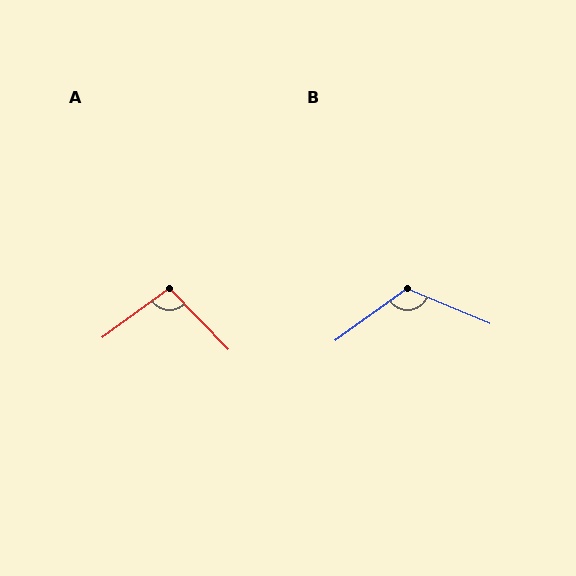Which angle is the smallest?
A, at approximately 97 degrees.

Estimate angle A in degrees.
Approximately 97 degrees.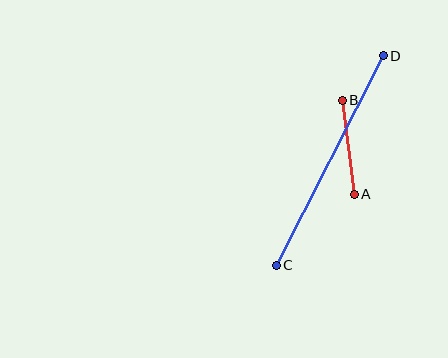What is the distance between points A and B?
The distance is approximately 95 pixels.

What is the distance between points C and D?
The distance is approximately 235 pixels.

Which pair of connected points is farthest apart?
Points C and D are farthest apart.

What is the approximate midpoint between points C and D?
The midpoint is at approximately (330, 160) pixels.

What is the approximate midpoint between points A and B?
The midpoint is at approximately (348, 147) pixels.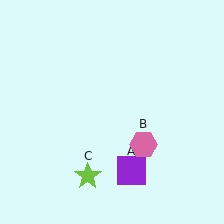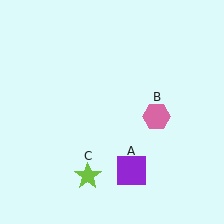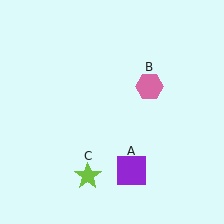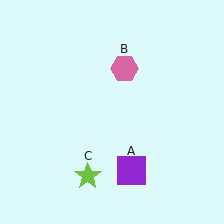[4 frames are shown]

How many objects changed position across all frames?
1 object changed position: pink hexagon (object B).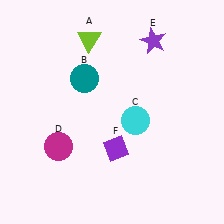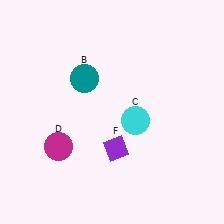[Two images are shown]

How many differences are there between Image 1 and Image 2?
There are 2 differences between the two images.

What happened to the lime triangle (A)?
The lime triangle (A) was removed in Image 2. It was in the top-left area of Image 1.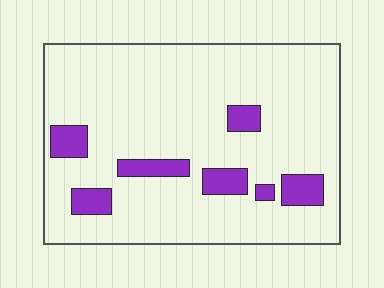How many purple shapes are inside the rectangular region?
7.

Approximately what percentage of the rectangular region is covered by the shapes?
Approximately 15%.